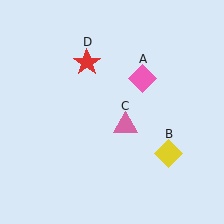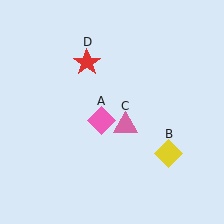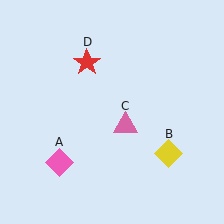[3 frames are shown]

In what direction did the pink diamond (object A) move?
The pink diamond (object A) moved down and to the left.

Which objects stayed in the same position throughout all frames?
Yellow diamond (object B) and pink triangle (object C) and red star (object D) remained stationary.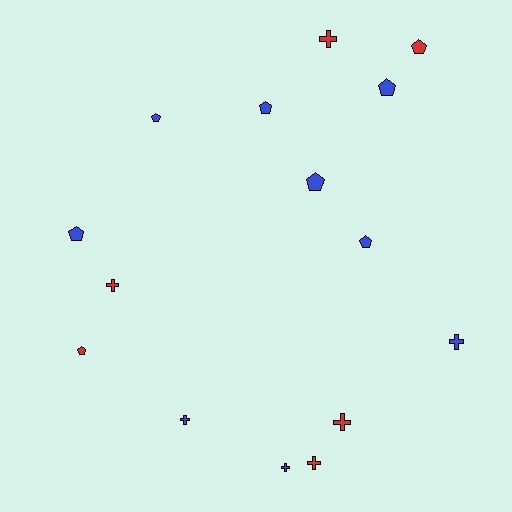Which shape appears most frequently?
Pentagon, with 8 objects.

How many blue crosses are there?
There are 3 blue crosses.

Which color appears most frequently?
Blue, with 9 objects.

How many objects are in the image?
There are 15 objects.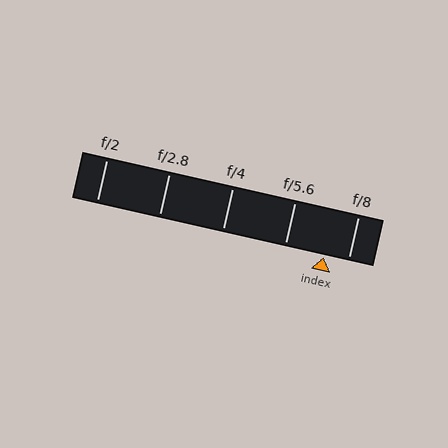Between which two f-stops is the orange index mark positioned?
The index mark is between f/5.6 and f/8.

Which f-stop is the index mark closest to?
The index mark is closest to f/8.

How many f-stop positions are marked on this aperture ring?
There are 5 f-stop positions marked.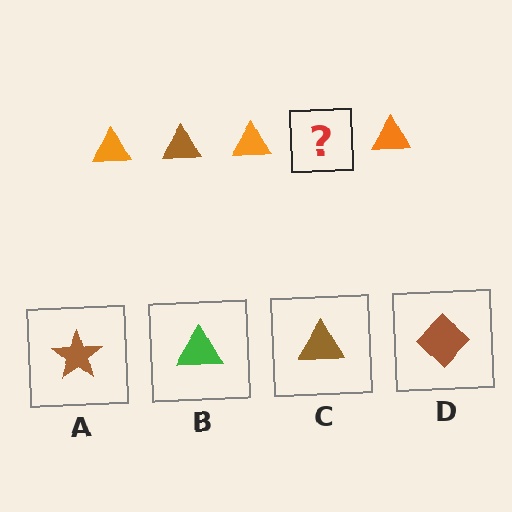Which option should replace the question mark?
Option C.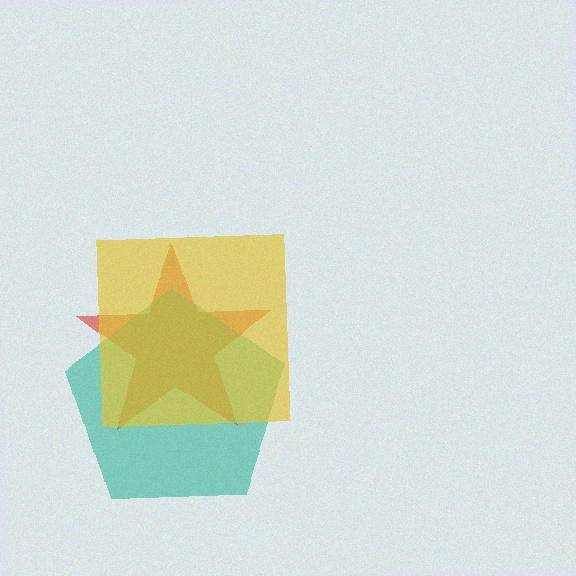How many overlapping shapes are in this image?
There are 3 overlapping shapes in the image.